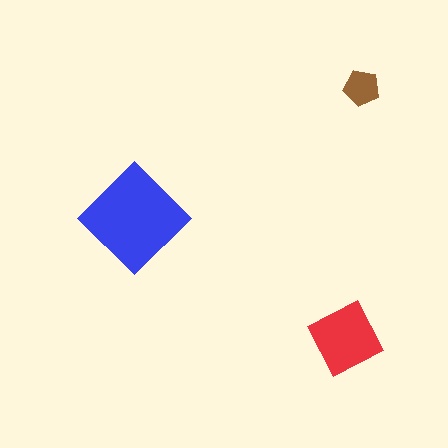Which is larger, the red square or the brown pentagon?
The red square.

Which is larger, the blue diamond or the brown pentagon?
The blue diamond.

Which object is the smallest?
The brown pentagon.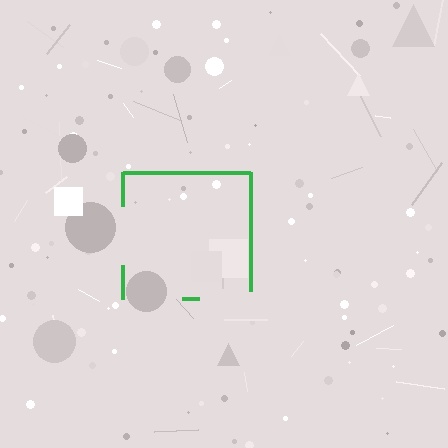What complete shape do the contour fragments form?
The contour fragments form a square.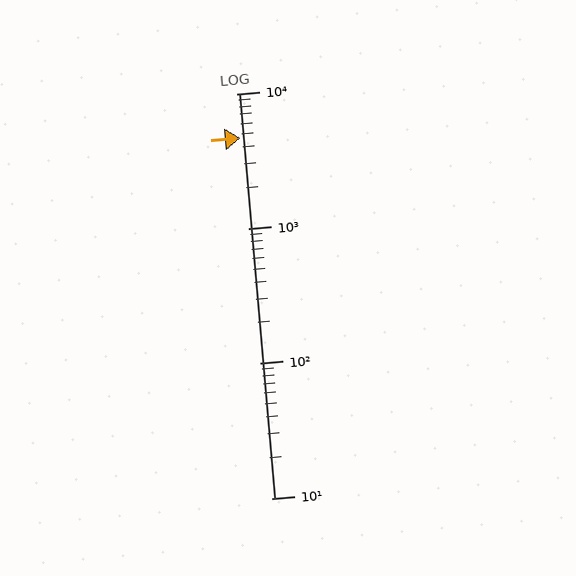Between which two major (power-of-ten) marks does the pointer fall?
The pointer is between 1000 and 10000.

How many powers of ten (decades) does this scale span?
The scale spans 3 decades, from 10 to 10000.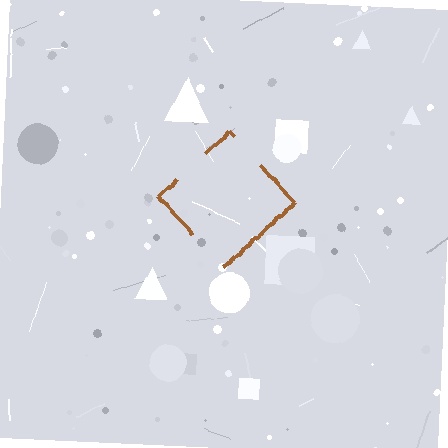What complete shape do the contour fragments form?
The contour fragments form a diamond.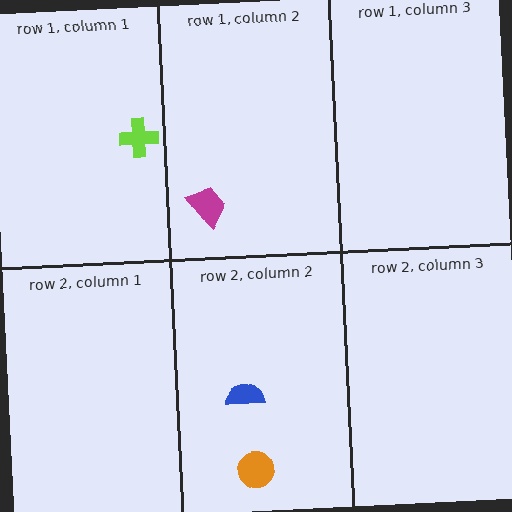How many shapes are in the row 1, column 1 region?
1.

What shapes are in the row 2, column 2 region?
The orange circle, the blue semicircle.